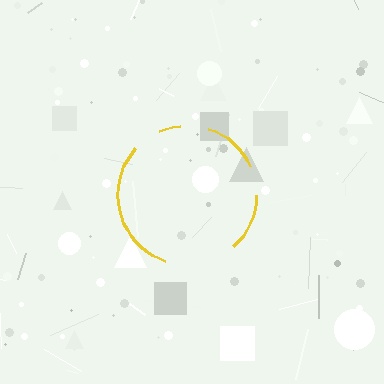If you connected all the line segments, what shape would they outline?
They would outline a circle.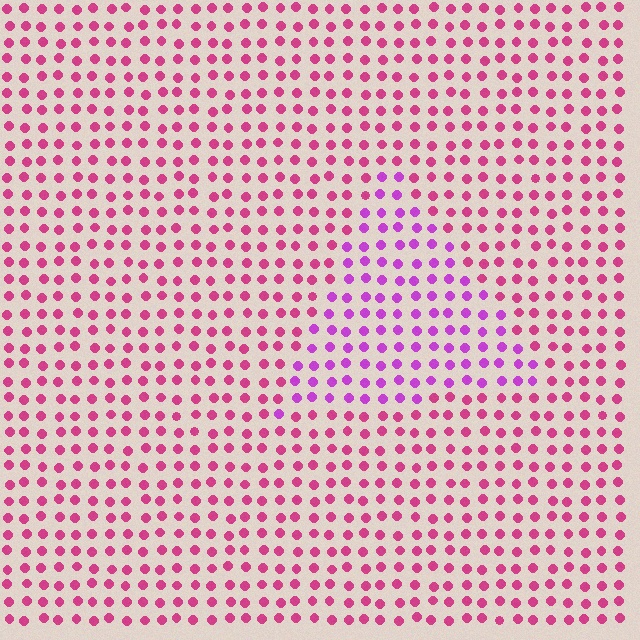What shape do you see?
I see a triangle.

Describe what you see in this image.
The image is filled with small magenta elements in a uniform arrangement. A triangle-shaped region is visible where the elements are tinted to a slightly different hue, forming a subtle color boundary.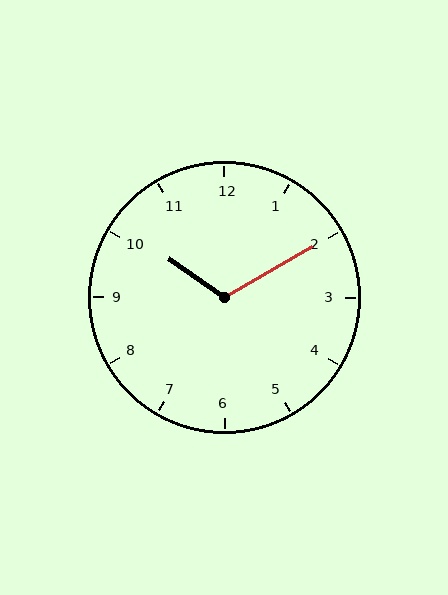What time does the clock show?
10:10.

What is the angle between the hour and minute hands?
Approximately 115 degrees.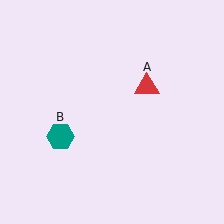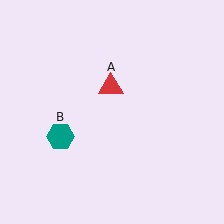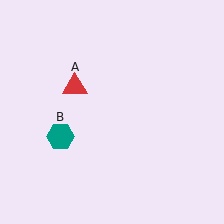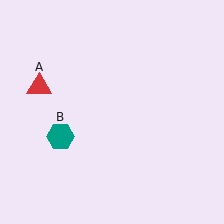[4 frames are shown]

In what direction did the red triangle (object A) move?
The red triangle (object A) moved left.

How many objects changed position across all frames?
1 object changed position: red triangle (object A).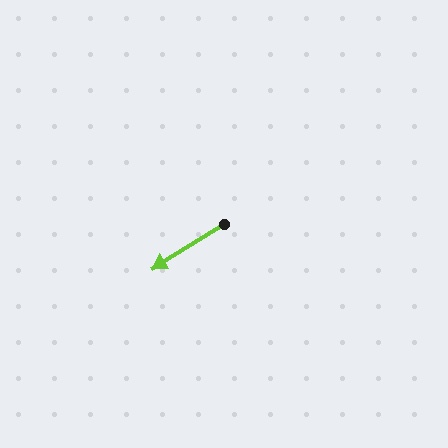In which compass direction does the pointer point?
Southwest.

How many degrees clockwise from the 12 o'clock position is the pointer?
Approximately 238 degrees.